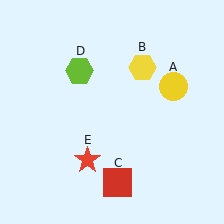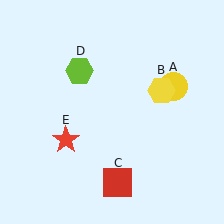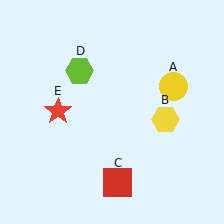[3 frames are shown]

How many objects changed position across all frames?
2 objects changed position: yellow hexagon (object B), red star (object E).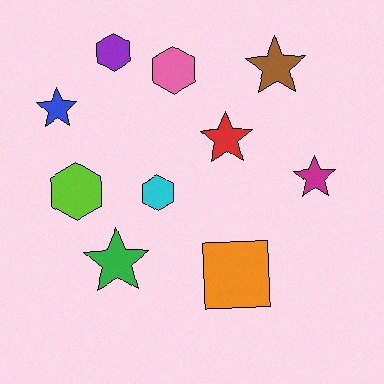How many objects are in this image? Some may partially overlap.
There are 10 objects.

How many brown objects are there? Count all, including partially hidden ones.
There is 1 brown object.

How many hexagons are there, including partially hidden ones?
There are 4 hexagons.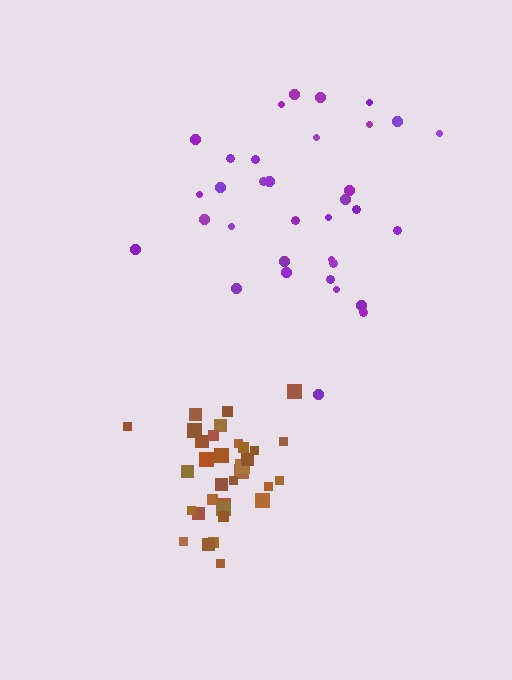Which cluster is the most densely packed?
Brown.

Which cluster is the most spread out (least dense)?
Purple.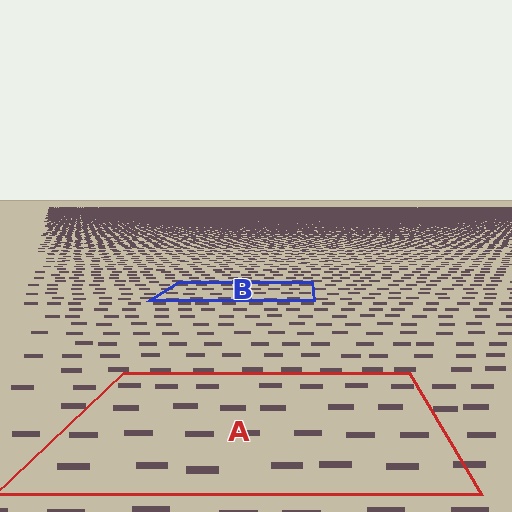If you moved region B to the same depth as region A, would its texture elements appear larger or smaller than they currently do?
They would appear larger. At a closer depth, the same texture elements are projected at a bigger on-screen size.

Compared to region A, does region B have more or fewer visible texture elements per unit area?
Region B has more texture elements per unit area — they are packed more densely because it is farther away.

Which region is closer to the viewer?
Region A is closer. The texture elements there are larger and more spread out.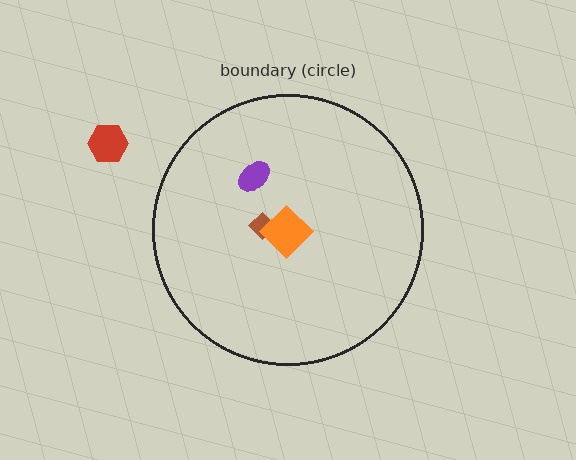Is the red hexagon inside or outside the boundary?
Outside.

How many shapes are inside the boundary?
3 inside, 1 outside.